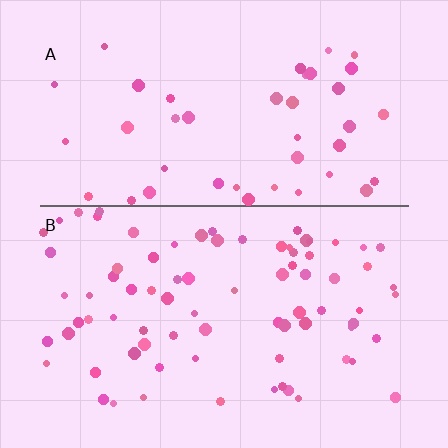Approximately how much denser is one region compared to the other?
Approximately 1.8× — region B over region A.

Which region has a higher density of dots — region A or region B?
B (the bottom).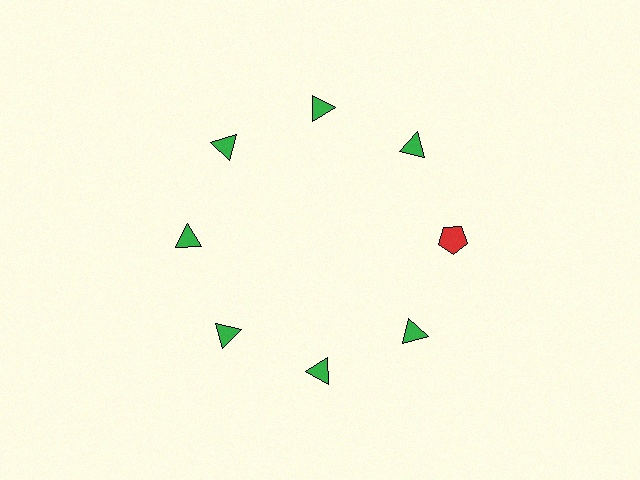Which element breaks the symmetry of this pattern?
The red pentagon at roughly the 3 o'clock position breaks the symmetry. All other shapes are green triangles.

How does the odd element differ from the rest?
It differs in both color (red instead of green) and shape (pentagon instead of triangle).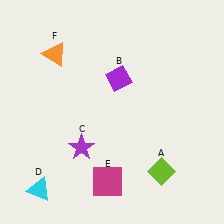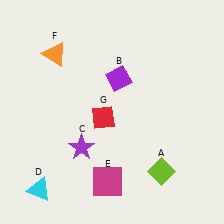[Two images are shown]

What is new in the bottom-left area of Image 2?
A red diamond (G) was added in the bottom-left area of Image 2.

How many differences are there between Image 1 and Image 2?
There is 1 difference between the two images.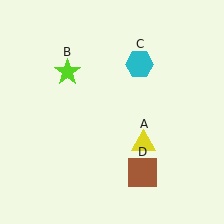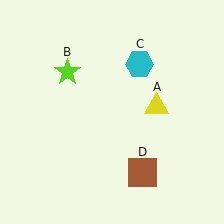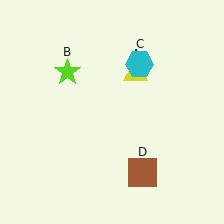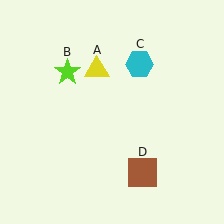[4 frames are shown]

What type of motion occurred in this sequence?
The yellow triangle (object A) rotated counterclockwise around the center of the scene.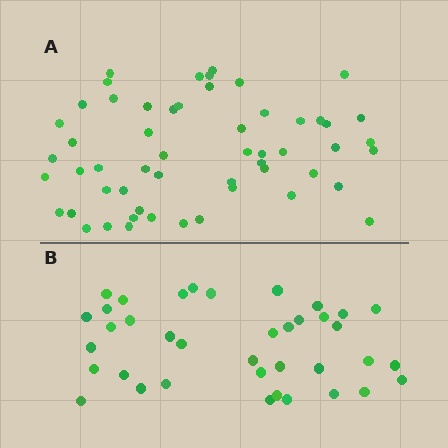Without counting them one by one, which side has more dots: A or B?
Region A (the top region) has more dots.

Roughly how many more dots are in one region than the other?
Region A has approximately 15 more dots than region B.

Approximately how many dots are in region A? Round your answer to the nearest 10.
About 60 dots. (The exact count is 55, which rounds to 60.)